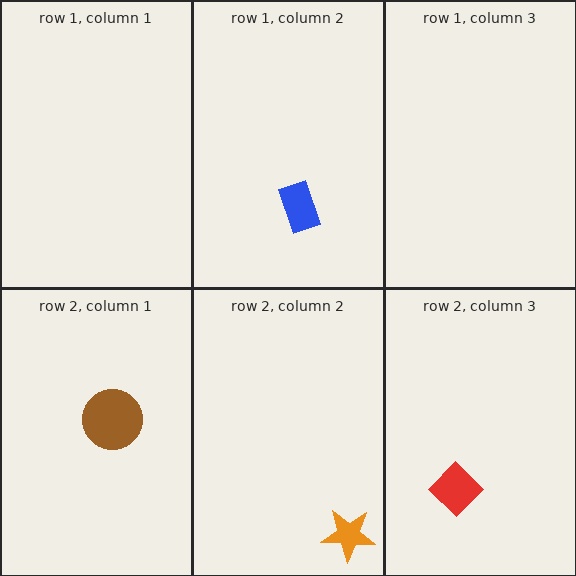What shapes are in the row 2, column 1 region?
The brown circle.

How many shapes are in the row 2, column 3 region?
1.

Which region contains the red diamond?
The row 2, column 3 region.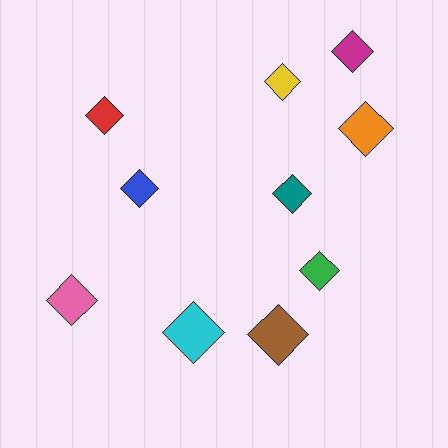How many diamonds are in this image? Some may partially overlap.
There are 10 diamonds.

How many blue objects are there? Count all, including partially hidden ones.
There is 1 blue object.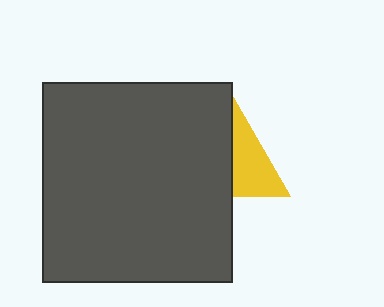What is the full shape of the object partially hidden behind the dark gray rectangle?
The partially hidden object is a yellow triangle.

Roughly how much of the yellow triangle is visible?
About half of it is visible (roughly 50%).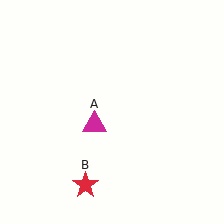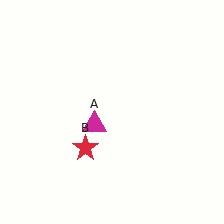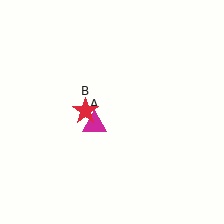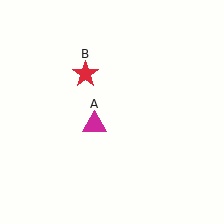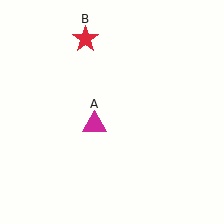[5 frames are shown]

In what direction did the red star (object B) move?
The red star (object B) moved up.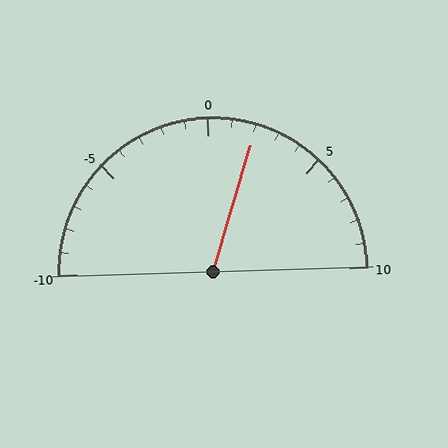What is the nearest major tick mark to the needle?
The nearest major tick mark is 0.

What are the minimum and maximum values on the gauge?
The gauge ranges from -10 to 10.